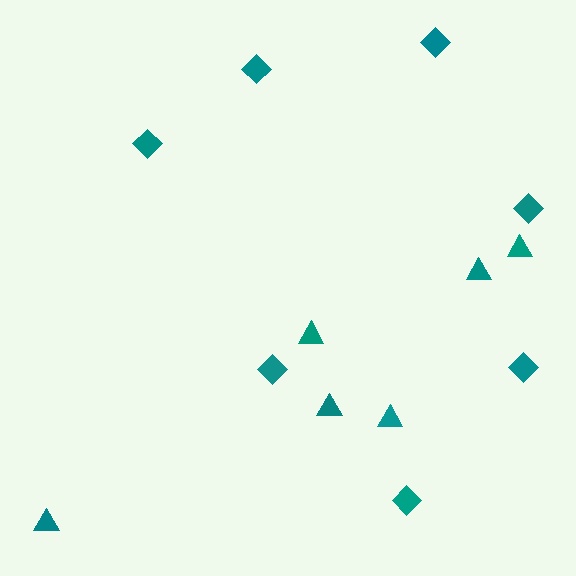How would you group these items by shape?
There are 2 groups: one group of diamonds (7) and one group of triangles (6).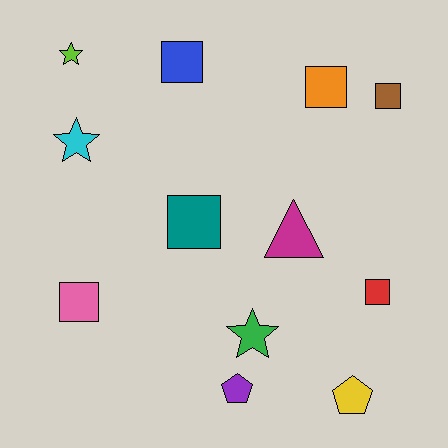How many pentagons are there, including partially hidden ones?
There are 2 pentagons.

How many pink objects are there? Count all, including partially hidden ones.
There is 1 pink object.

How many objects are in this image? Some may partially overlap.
There are 12 objects.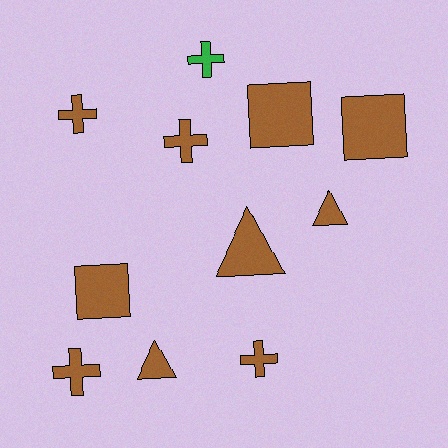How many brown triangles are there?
There are 3 brown triangles.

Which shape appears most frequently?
Cross, with 5 objects.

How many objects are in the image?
There are 11 objects.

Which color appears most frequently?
Brown, with 10 objects.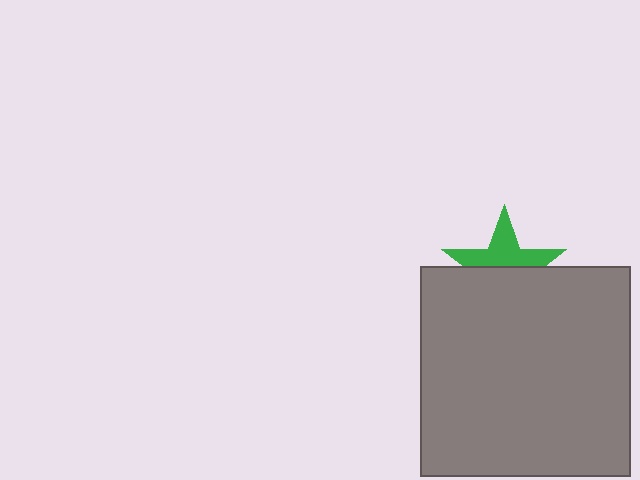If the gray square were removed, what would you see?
You would see the complete green star.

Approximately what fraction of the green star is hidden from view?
Roughly 53% of the green star is hidden behind the gray square.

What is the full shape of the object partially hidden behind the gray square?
The partially hidden object is a green star.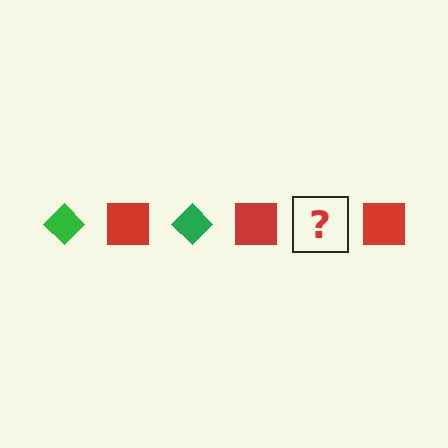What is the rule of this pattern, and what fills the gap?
The rule is that the pattern alternates between green diamond and red square. The gap should be filled with a green diamond.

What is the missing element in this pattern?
The missing element is a green diamond.